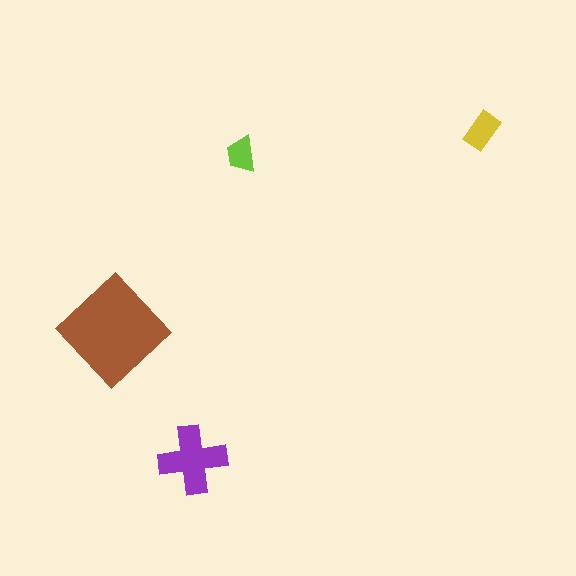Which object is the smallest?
The lime trapezoid.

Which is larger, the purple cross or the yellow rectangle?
The purple cross.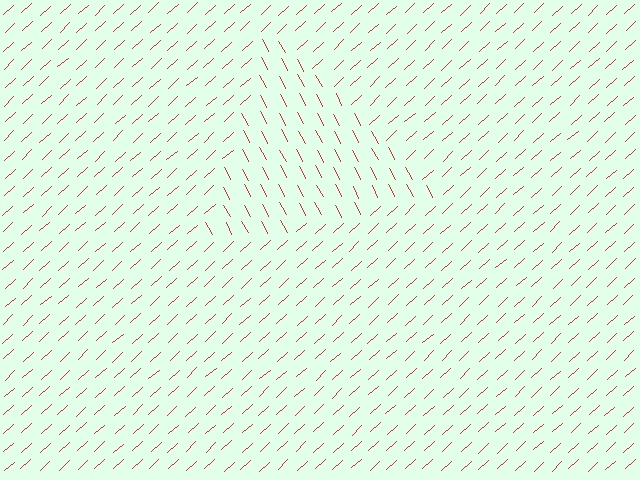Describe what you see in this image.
The image is filled with small red line segments. A triangle region in the image has lines oriented differently from the surrounding lines, creating a visible texture boundary.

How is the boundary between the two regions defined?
The boundary is defined purely by a change in line orientation (approximately 76 degrees difference). All lines are the same color and thickness.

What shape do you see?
I see a triangle.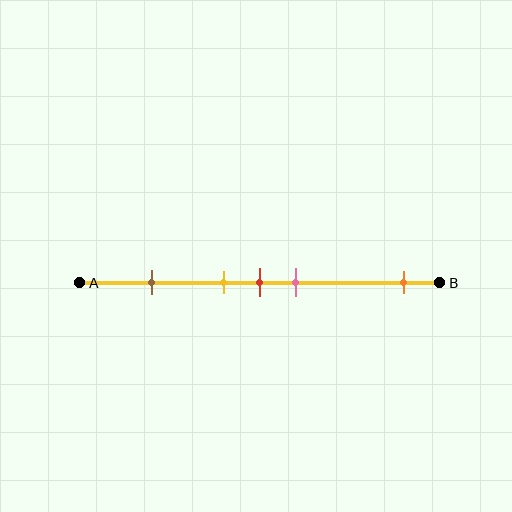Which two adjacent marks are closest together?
The yellow and red marks are the closest adjacent pair.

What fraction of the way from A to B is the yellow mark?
The yellow mark is approximately 40% (0.4) of the way from A to B.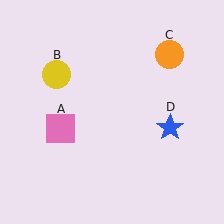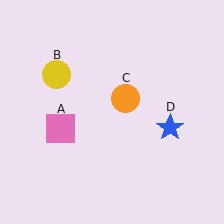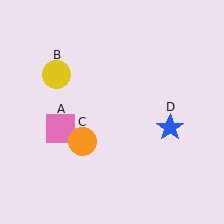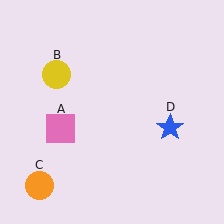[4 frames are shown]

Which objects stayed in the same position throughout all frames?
Pink square (object A) and yellow circle (object B) and blue star (object D) remained stationary.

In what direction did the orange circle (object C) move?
The orange circle (object C) moved down and to the left.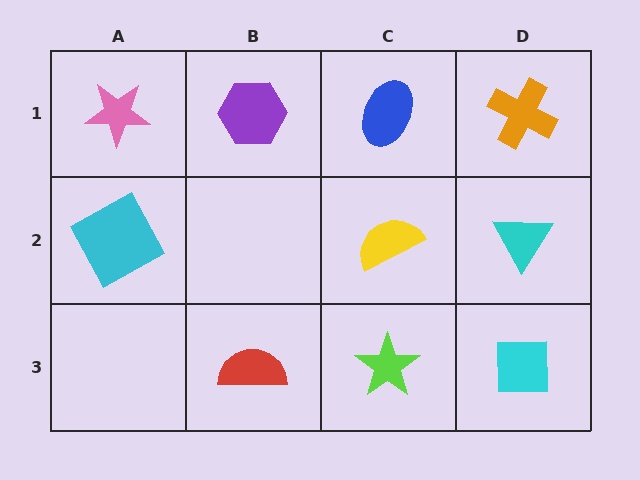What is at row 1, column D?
An orange cross.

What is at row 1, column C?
A blue ellipse.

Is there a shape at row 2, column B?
No, that cell is empty.